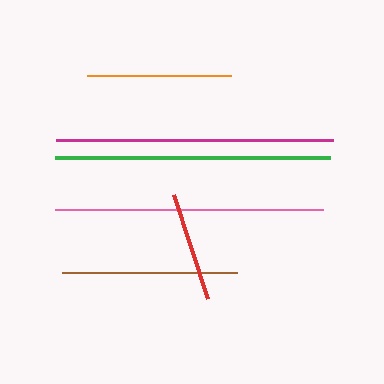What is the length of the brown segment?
The brown segment is approximately 175 pixels long.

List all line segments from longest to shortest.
From longest to shortest: magenta, green, pink, brown, orange, red.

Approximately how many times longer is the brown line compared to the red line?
The brown line is approximately 1.6 times the length of the red line.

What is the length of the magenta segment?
The magenta segment is approximately 278 pixels long.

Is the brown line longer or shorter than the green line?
The green line is longer than the brown line.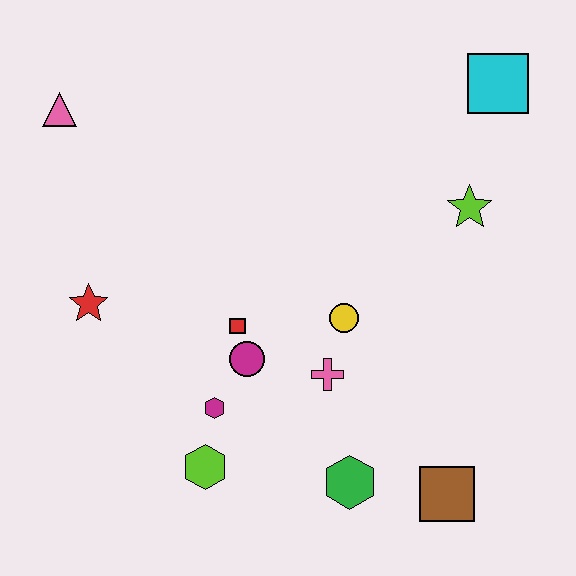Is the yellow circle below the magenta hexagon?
No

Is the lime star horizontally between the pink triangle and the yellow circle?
No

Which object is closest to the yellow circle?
The pink cross is closest to the yellow circle.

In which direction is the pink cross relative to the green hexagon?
The pink cross is above the green hexagon.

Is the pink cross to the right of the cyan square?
No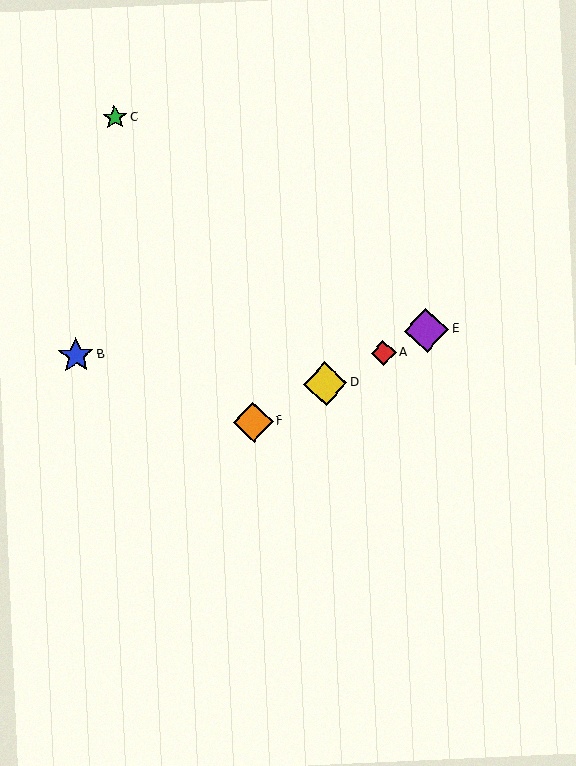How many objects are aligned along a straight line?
4 objects (A, D, E, F) are aligned along a straight line.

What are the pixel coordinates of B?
Object B is at (76, 356).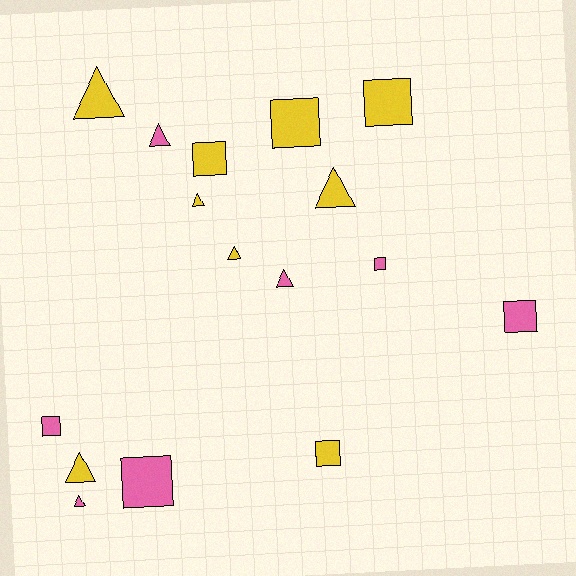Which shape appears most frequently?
Square, with 8 objects.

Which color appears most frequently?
Yellow, with 9 objects.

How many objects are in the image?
There are 16 objects.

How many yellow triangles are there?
There are 5 yellow triangles.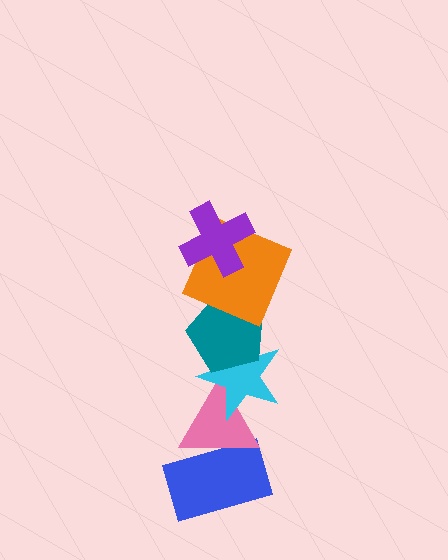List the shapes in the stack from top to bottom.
From top to bottom: the purple cross, the orange square, the teal pentagon, the cyan star, the pink triangle, the blue rectangle.